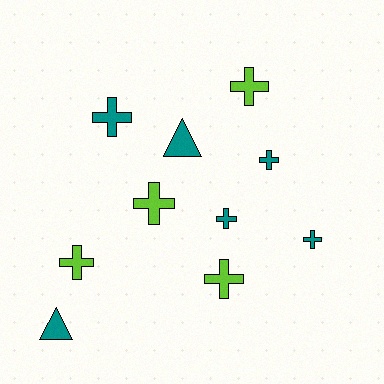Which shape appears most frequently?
Cross, with 8 objects.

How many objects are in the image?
There are 10 objects.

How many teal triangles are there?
There are 2 teal triangles.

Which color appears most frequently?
Teal, with 6 objects.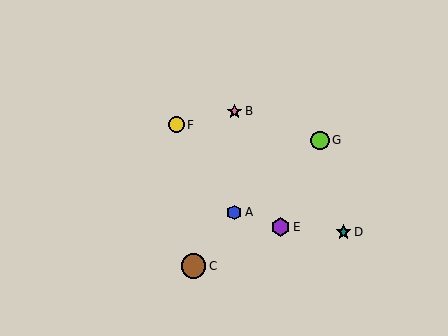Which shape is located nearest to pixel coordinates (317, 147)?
The lime circle (labeled G) at (320, 140) is nearest to that location.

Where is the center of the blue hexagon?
The center of the blue hexagon is at (234, 212).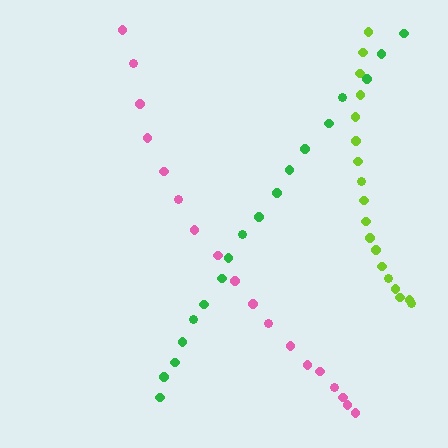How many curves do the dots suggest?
There are 3 distinct paths.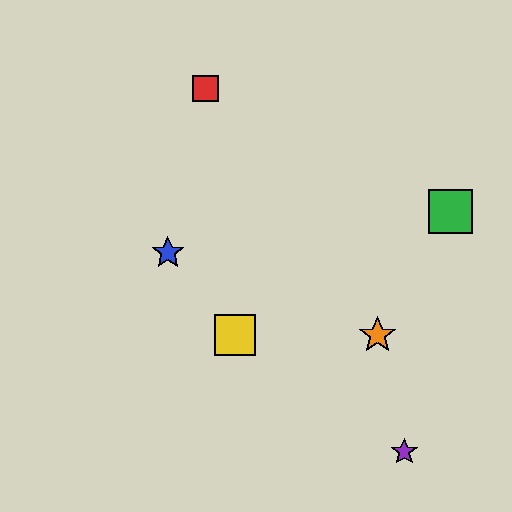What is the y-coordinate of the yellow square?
The yellow square is at y≈335.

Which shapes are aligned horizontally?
The yellow square, the orange star are aligned horizontally.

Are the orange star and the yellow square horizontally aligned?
Yes, both are at y≈335.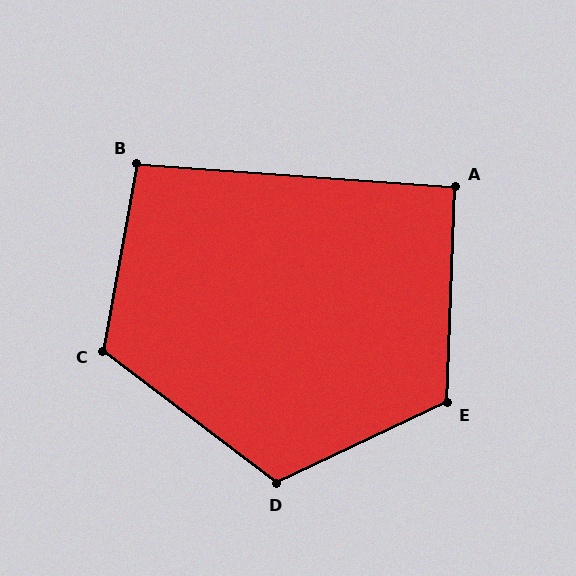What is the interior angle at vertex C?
Approximately 117 degrees (obtuse).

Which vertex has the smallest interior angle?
A, at approximately 92 degrees.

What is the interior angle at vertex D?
Approximately 117 degrees (obtuse).